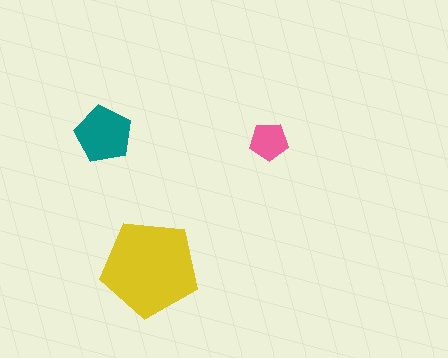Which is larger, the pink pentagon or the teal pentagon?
The teal one.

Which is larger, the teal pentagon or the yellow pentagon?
The yellow one.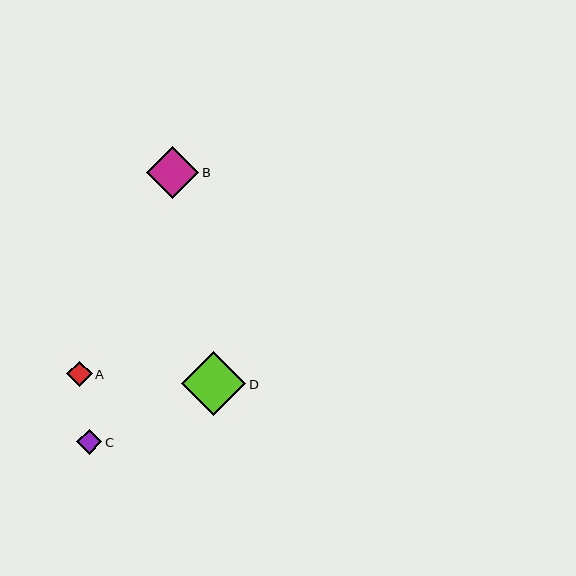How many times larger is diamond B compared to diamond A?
Diamond B is approximately 2.1 times the size of diamond A.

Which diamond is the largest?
Diamond D is the largest with a size of approximately 64 pixels.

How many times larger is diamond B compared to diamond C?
Diamond B is approximately 2.1 times the size of diamond C.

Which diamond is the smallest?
Diamond C is the smallest with a size of approximately 25 pixels.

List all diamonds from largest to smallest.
From largest to smallest: D, B, A, C.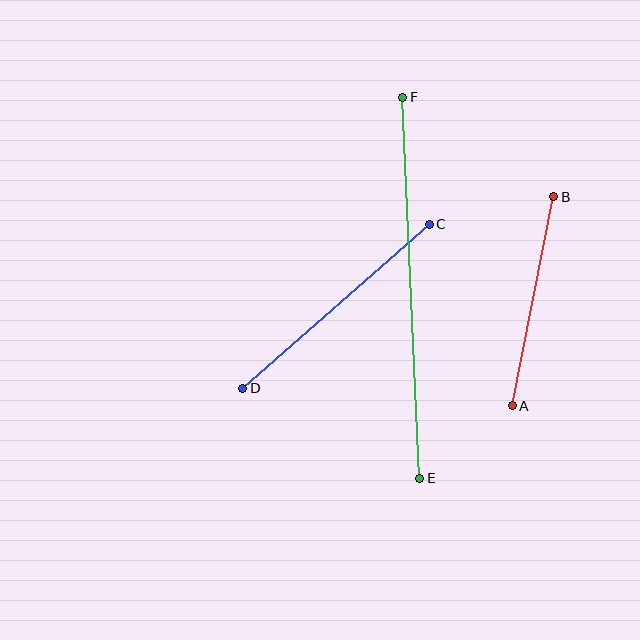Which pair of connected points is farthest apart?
Points E and F are farthest apart.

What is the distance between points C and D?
The distance is approximately 248 pixels.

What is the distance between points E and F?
The distance is approximately 381 pixels.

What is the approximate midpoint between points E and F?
The midpoint is at approximately (411, 288) pixels.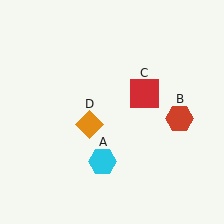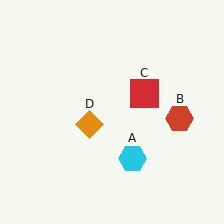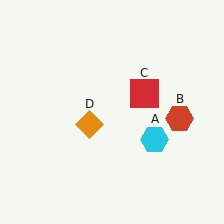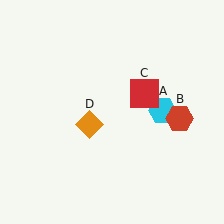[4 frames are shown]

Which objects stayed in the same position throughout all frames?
Red hexagon (object B) and red square (object C) and orange diamond (object D) remained stationary.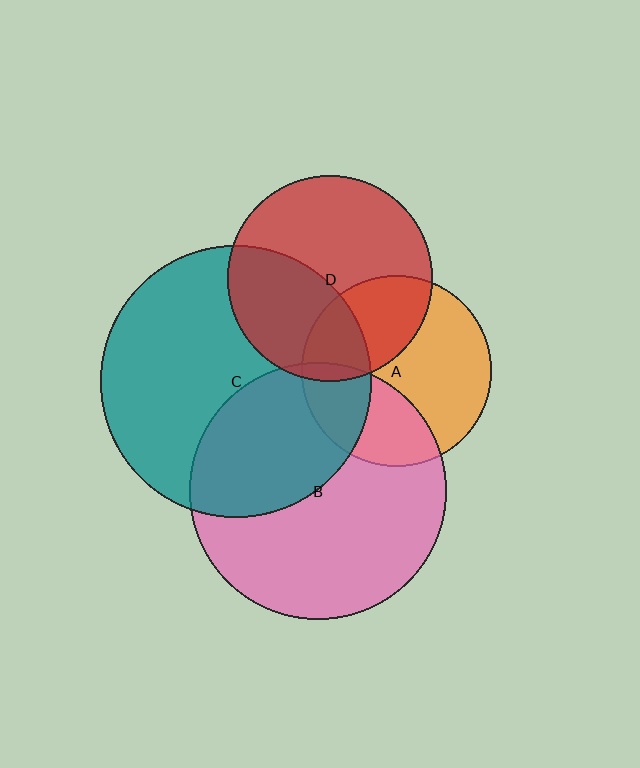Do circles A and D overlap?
Yes.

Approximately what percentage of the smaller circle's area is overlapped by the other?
Approximately 35%.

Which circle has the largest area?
Circle C (teal).